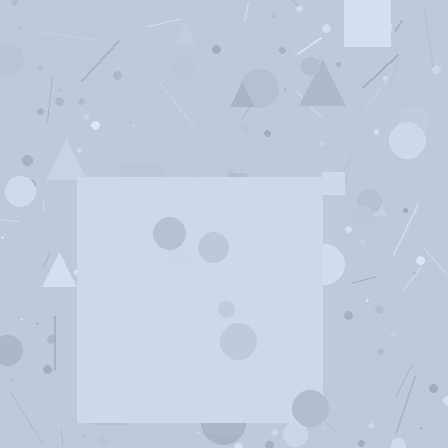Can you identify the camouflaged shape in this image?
The camouflaged shape is a square.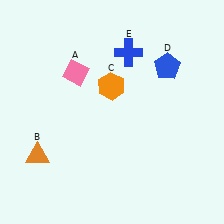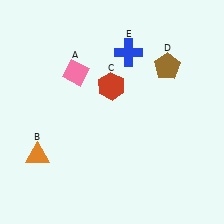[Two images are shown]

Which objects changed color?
C changed from orange to red. D changed from blue to brown.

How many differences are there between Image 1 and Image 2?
There are 2 differences between the two images.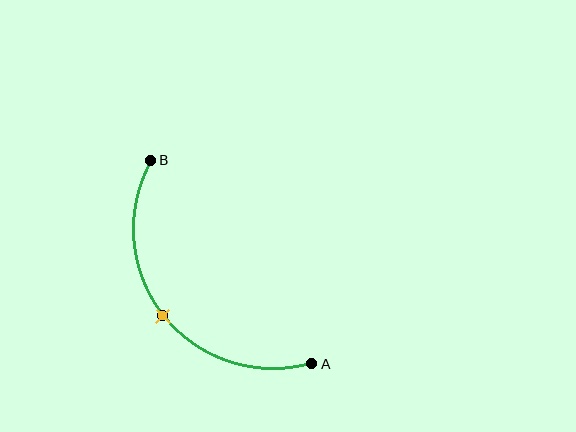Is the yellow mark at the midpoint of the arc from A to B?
Yes. The yellow mark lies on the arc at equal arc-length from both A and B — it is the arc midpoint.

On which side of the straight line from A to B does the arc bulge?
The arc bulges below and to the left of the straight line connecting A and B.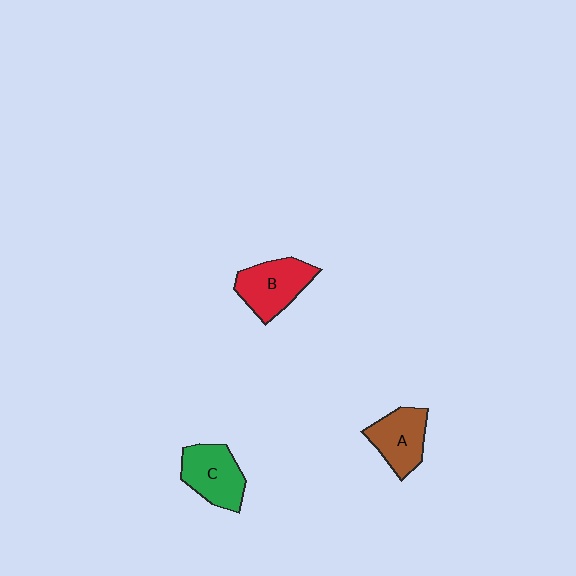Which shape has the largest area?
Shape B (red).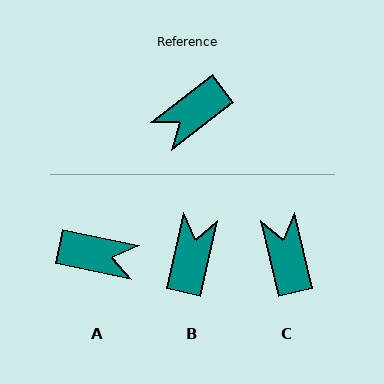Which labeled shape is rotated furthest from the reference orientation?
B, about 140 degrees away.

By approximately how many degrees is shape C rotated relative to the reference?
Approximately 114 degrees clockwise.